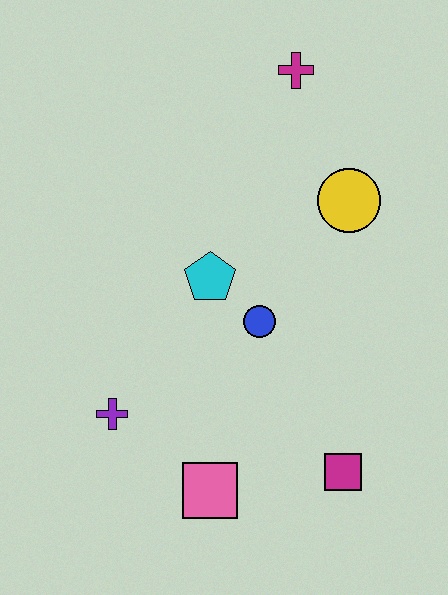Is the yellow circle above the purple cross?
Yes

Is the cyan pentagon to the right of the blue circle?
No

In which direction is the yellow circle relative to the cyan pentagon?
The yellow circle is to the right of the cyan pentagon.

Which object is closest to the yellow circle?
The magenta cross is closest to the yellow circle.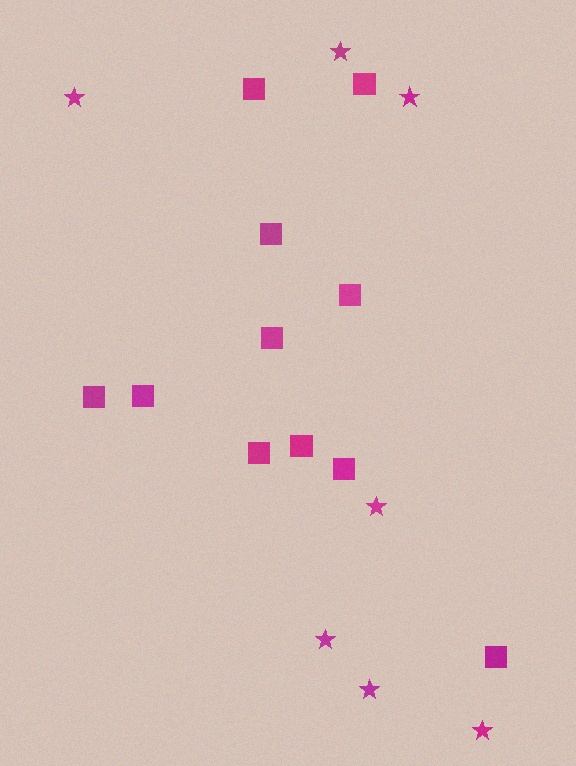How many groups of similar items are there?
There are 2 groups: one group of stars (7) and one group of squares (11).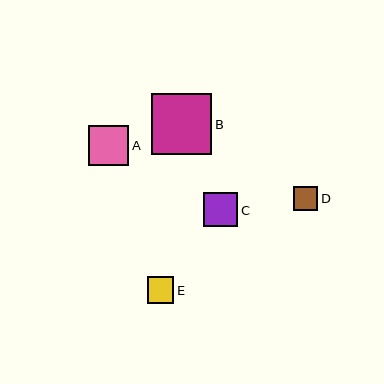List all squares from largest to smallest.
From largest to smallest: B, A, C, E, D.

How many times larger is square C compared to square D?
Square C is approximately 1.4 times the size of square D.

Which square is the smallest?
Square D is the smallest with a size of approximately 24 pixels.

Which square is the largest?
Square B is the largest with a size of approximately 60 pixels.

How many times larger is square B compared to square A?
Square B is approximately 1.5 times the size of square A.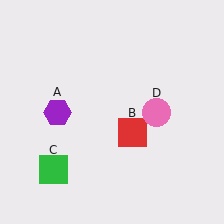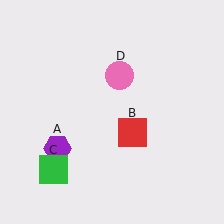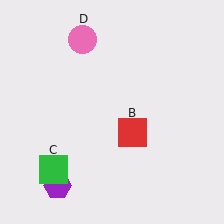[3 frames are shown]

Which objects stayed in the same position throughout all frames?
Red square (object B) and green square (object C) remained stationary.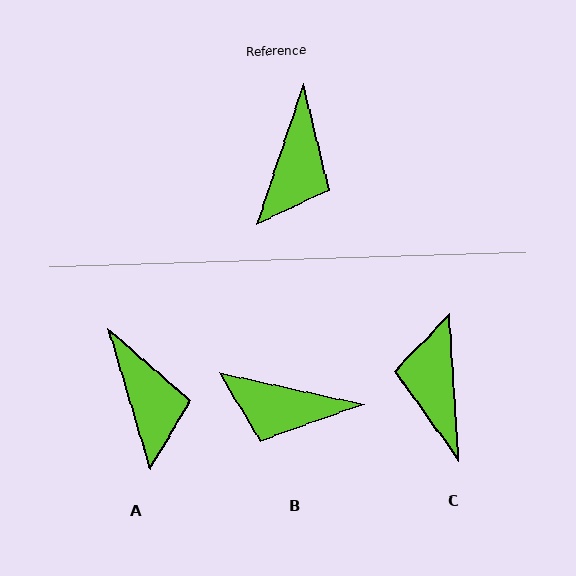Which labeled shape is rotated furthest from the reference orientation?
C, about 158 degrees away.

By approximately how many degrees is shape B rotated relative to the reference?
Approximately 84 degrees clockwise.